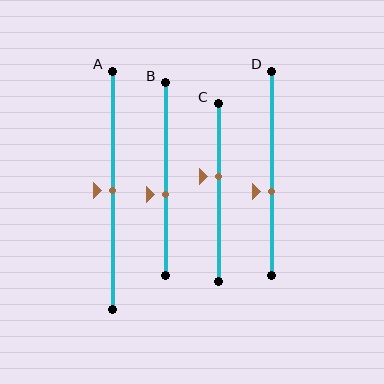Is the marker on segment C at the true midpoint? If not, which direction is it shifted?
No, the marker on segment C is shifted upward by about 9% of the segment length.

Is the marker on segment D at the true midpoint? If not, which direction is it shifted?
No, the marker on segment D is shifted downward by about 9% of the segment length.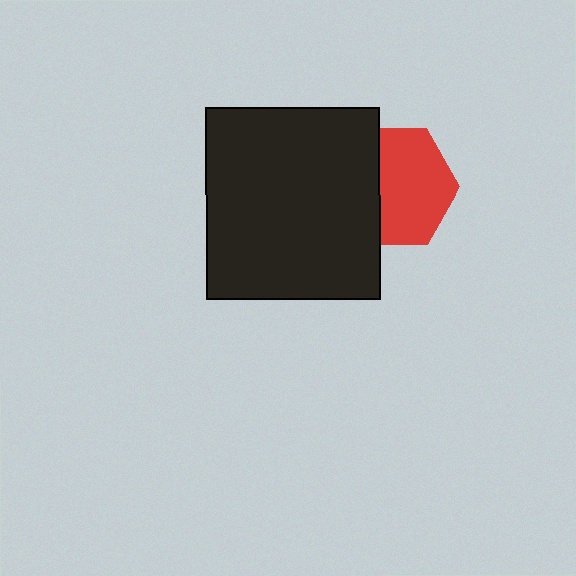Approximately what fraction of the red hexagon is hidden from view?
Roughly 38% of the red hexagon is hidden behind the black rectangle.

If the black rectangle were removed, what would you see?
You would see the complete red hexagon.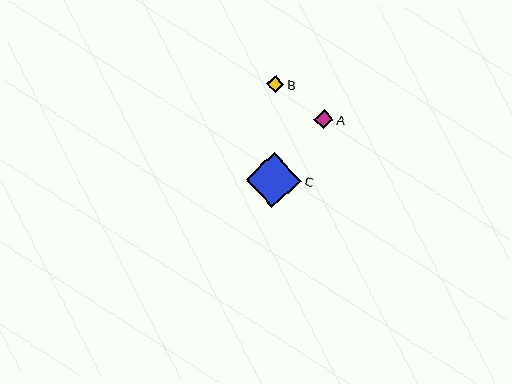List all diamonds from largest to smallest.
From largest to smallest: C, A, B.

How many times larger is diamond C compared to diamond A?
Diamond C is approximately 2.9 times the size of diamond A.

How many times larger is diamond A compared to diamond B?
Diamond A is approximately 1.1 times the size of diamond B.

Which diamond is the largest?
Diamond C is the largest with a size of approximately 56 pixels.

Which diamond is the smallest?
Diamond B is the smallest with a size of approximately 17 pixels.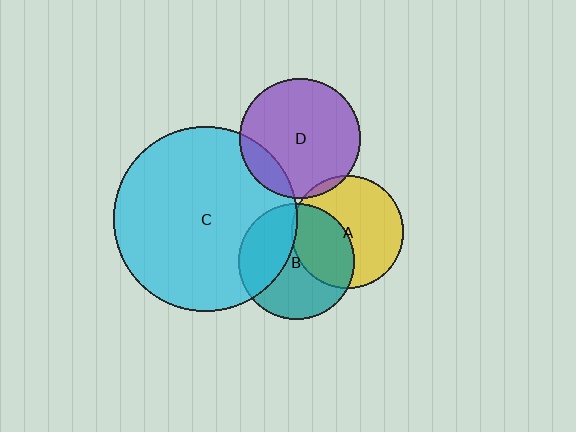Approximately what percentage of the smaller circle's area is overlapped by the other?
Approximately 15%.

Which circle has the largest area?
Circle C (cyan).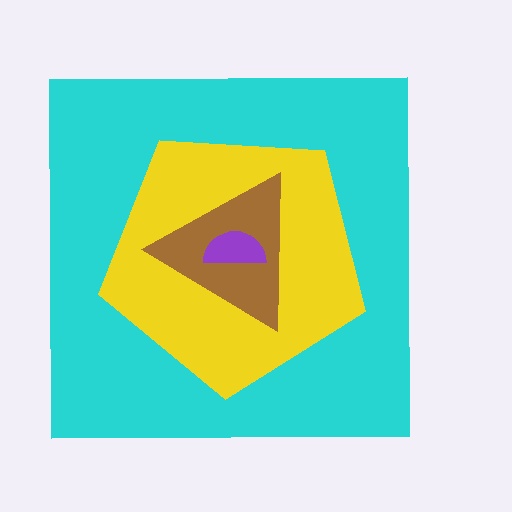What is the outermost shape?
The cyan square.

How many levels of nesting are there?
4.